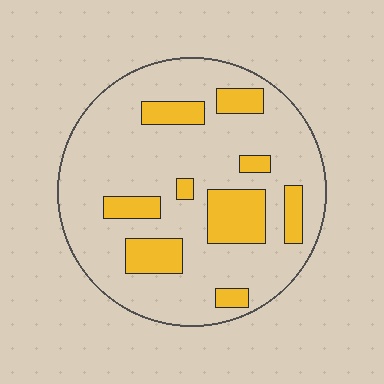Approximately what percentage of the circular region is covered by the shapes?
Approximately 20%.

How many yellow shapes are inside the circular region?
9.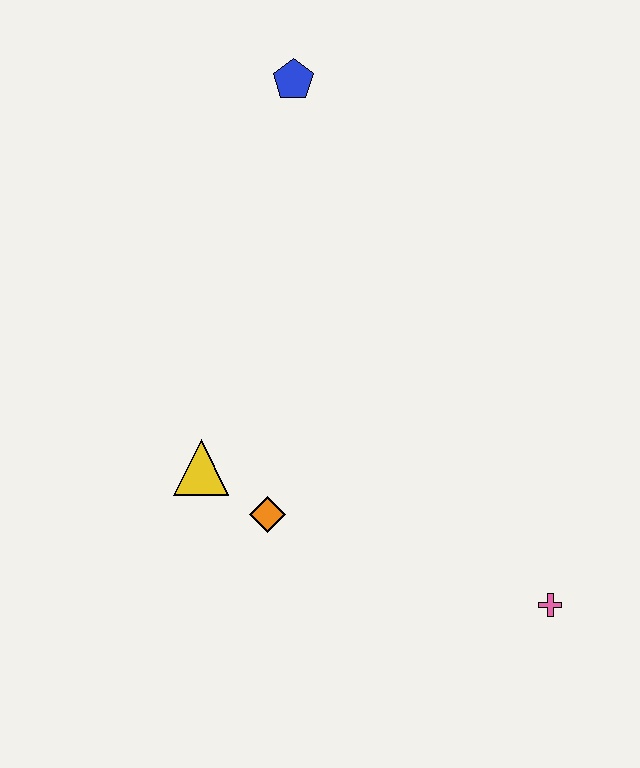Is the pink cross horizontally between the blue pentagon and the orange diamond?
No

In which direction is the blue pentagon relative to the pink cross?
The blue pentagon is above the pink cross.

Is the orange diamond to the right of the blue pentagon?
No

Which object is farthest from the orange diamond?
The blue pentagon is farthest from the orange diamond.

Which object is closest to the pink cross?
The orange diamond is closest to the pink cross.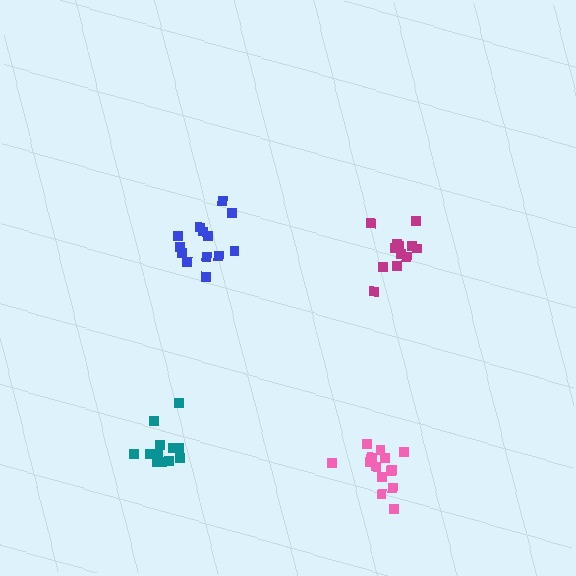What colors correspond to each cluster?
The clusters are colored: magenta, blue, teal, pink.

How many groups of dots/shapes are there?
There are 4 groups.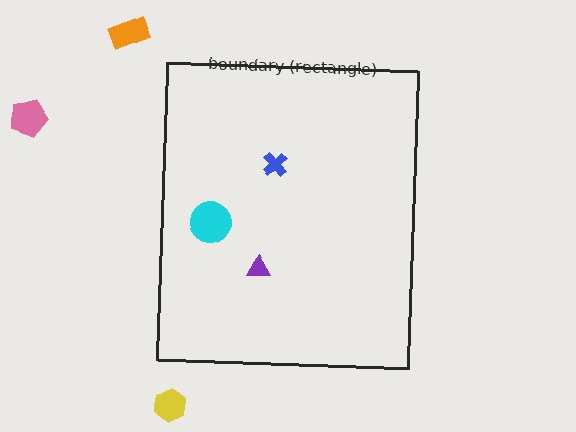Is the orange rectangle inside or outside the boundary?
Outside.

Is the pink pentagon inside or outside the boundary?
Outside.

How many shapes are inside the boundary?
3 inside, 3 outside.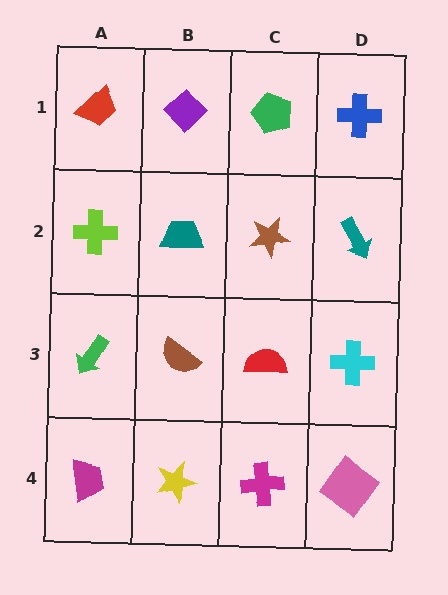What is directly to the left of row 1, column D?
A green pentagon.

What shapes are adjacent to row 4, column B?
A brown semicircle (row 3, column B), a magenta trapezoid (row 4, column A), a magenta cross (row 4, column C).